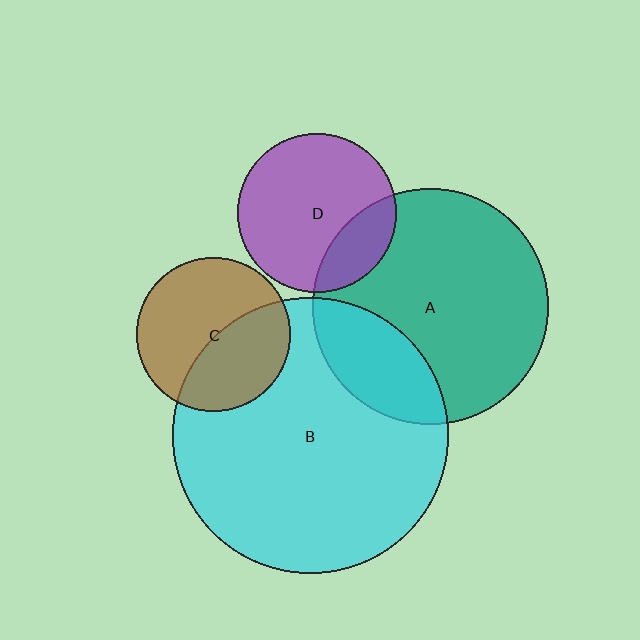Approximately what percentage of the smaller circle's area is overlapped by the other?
Approximately 25%.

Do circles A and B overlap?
Yes.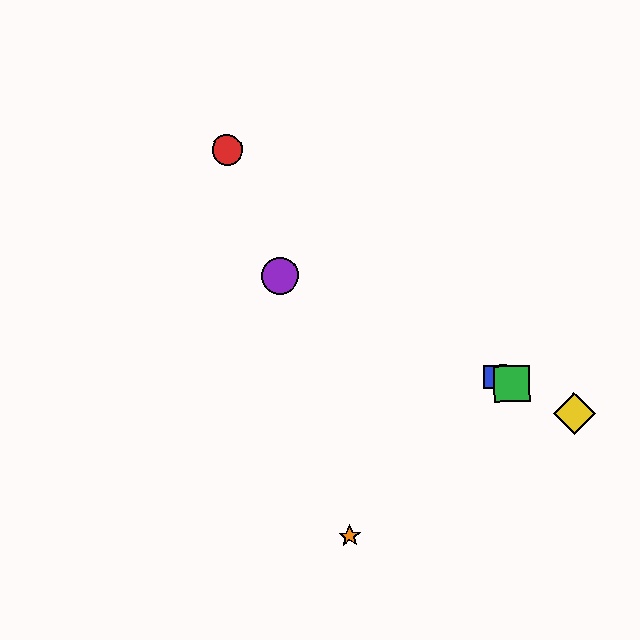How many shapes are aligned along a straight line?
4 shapes (the blue square, the green square, the yellow diamond, the purple circle) are aligned along a straight line.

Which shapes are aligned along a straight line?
The blue square, the green square, the yellow diamond, the purple circle are aligned along a straight line.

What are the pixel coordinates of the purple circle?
The purple circle is at (280, 276).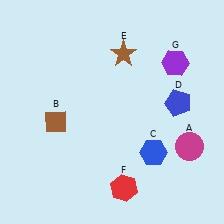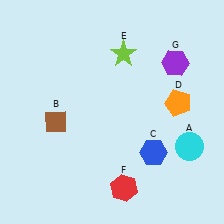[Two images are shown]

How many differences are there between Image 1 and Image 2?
There are 3 differences between the two images.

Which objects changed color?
A changed from magenta to cyan. D changed from blue to orange. E changed from brown to lime.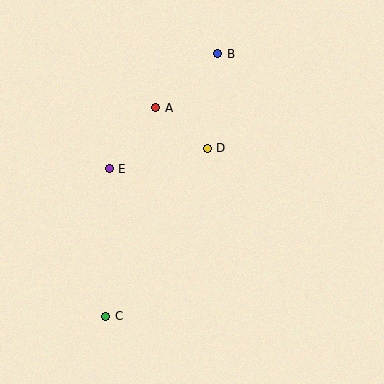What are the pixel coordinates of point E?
Point E is at (109, 169).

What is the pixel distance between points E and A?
The distance between E and A is 77 pixels.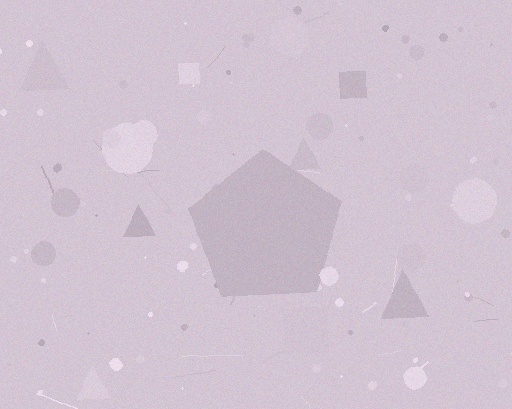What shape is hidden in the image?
A pentagon is hidden in the image.